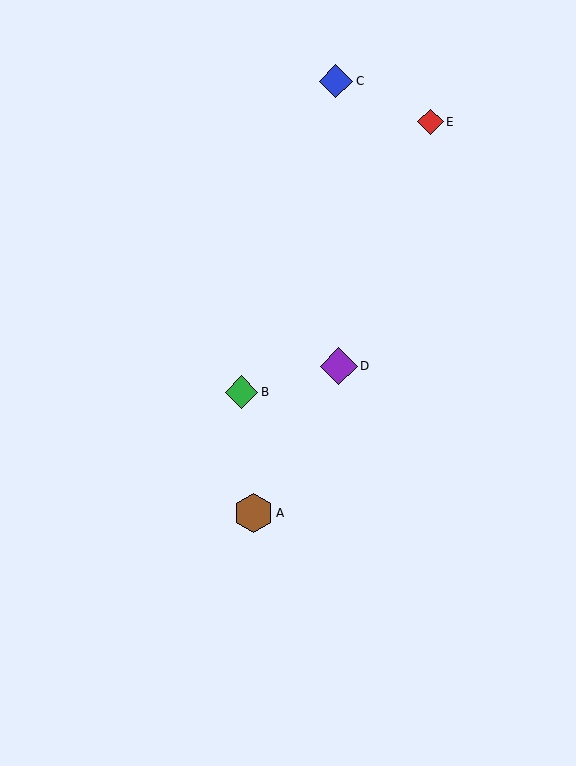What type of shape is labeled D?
Shape D is a purple diamond.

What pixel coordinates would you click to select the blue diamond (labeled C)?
Click at (336, 81) to select the blue diamond C.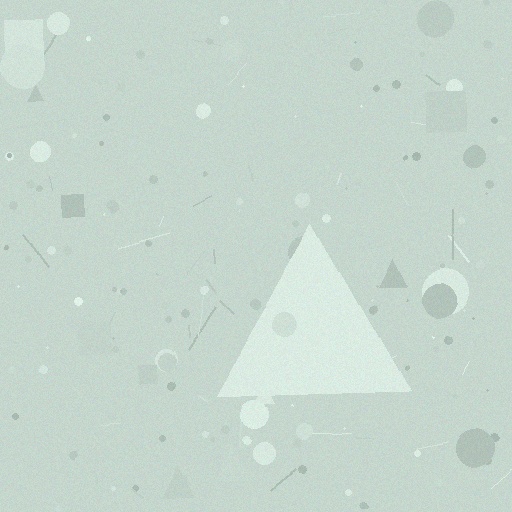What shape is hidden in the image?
A triangle is hidden in the image.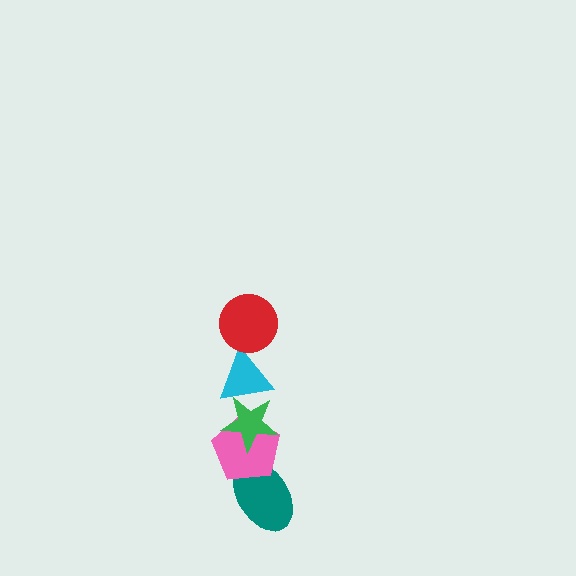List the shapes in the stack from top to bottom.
From top to bottom: the red circle, the cyan triangle, the green star, the pink pentagon, the teal ellipse.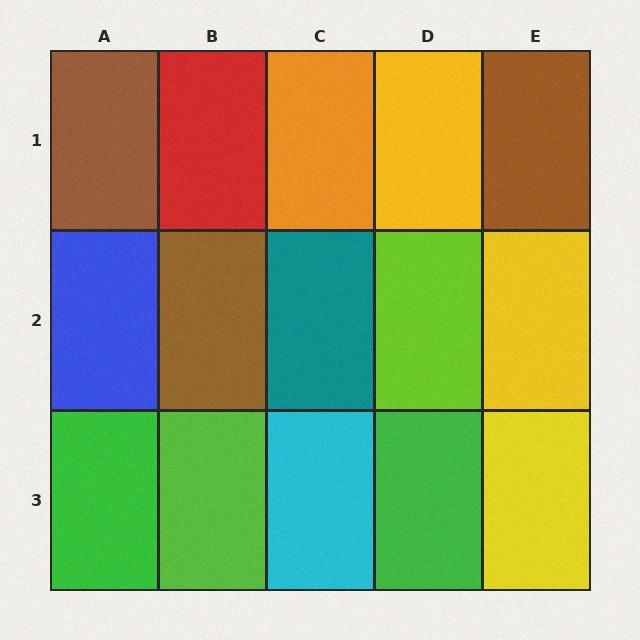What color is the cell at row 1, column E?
Brown.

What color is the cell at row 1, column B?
Red.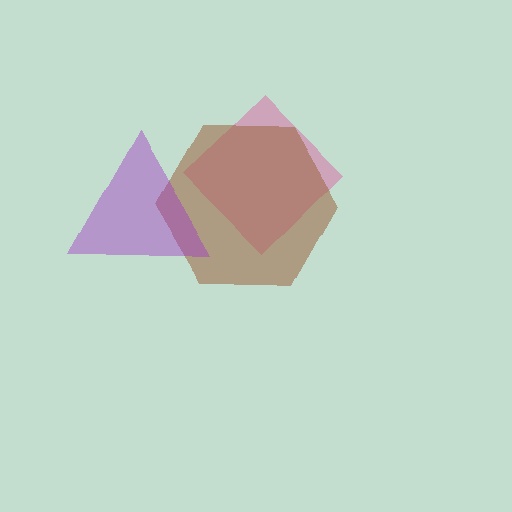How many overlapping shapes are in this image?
There are 3 overlapping shapes in the image.